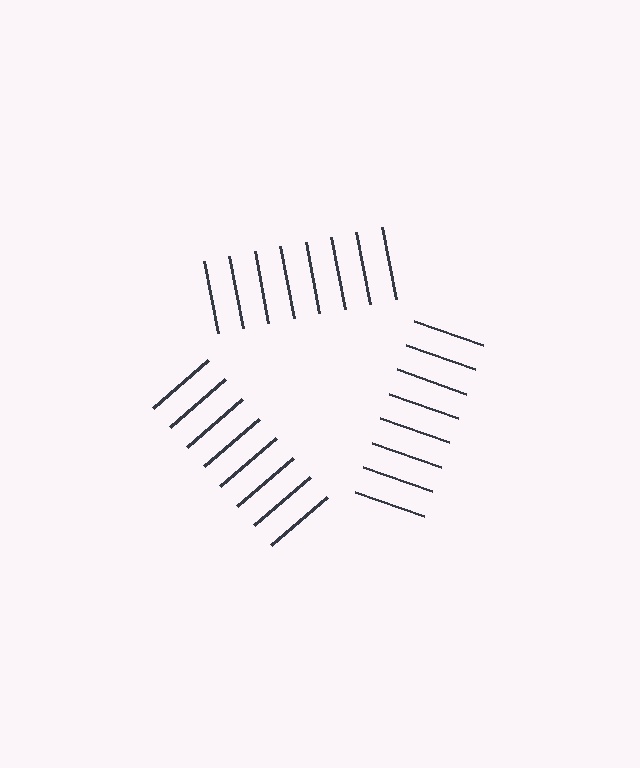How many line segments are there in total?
24 — 8 along each of the 3 edges.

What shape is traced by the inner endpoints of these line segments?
An illusory triangle — the line segments terminate on its edges but no continuous stroke is drawn.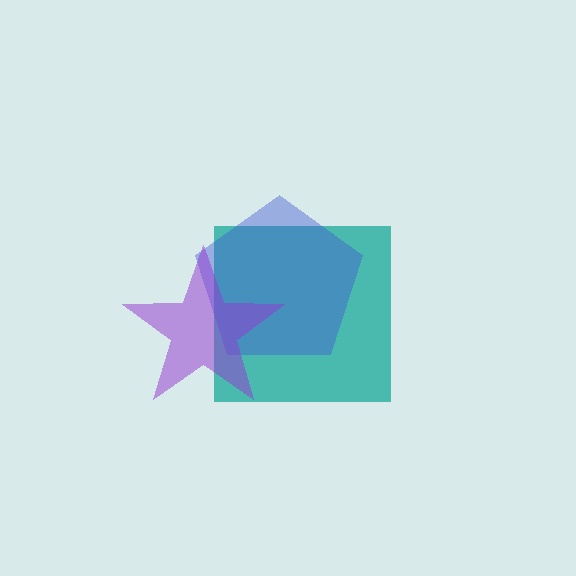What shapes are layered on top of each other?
The layered shapes are: a teal square, a blue pentagon, a purple star.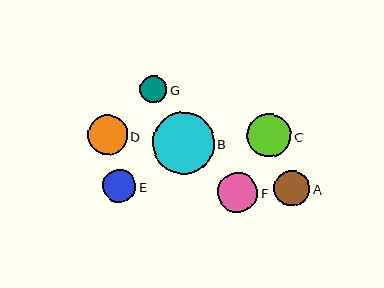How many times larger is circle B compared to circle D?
Circle B is approximately 1.6 times the size of circle D.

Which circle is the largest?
Circle B is the largest with a size of approximately 62 pixels.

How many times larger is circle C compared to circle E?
Circle C is approximately 1.3 times the size of circle E.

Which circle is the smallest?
Circle G is the smallest with a size of approximately 27 pixels.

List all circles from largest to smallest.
From largest to smallest: B, C, F, D, A, E, G.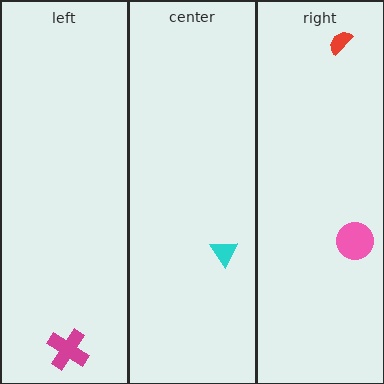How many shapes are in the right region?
2.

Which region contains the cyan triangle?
The center region.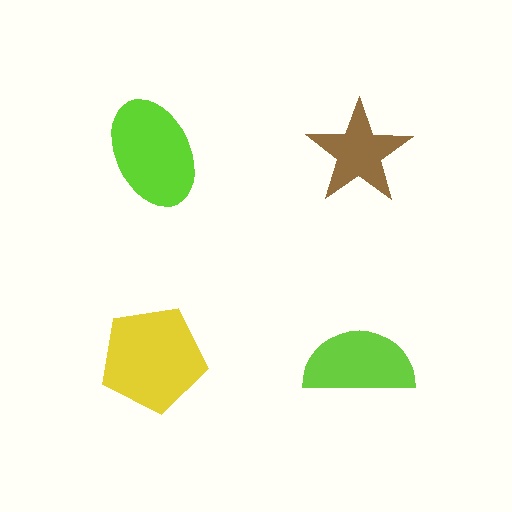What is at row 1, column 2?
A brown star.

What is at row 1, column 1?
A lime ellipse.